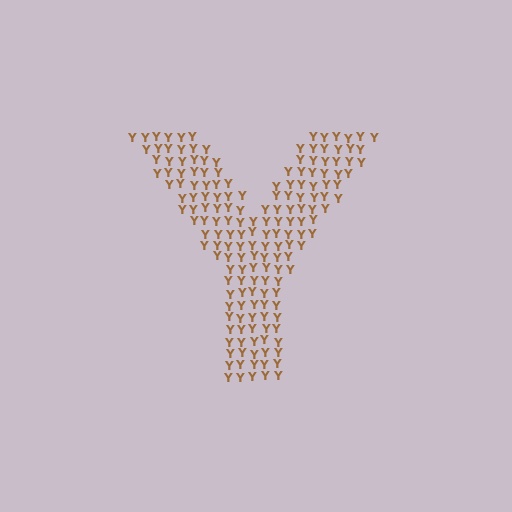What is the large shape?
The large shape is the letter Y.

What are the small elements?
The small elements are letter Y's.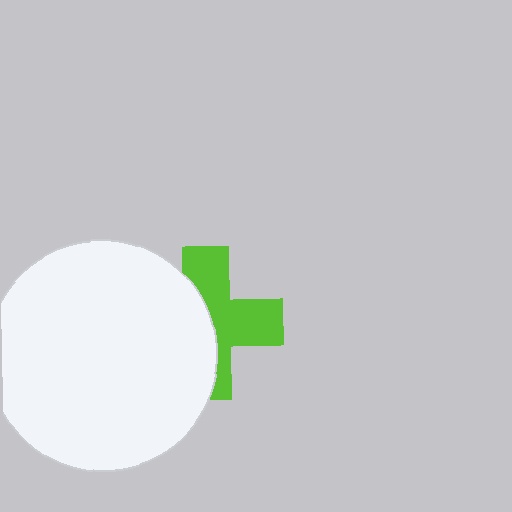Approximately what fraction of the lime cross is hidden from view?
Roughly 48% of the lime cross is hidden behind the white circle.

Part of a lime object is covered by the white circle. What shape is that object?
It is a cross.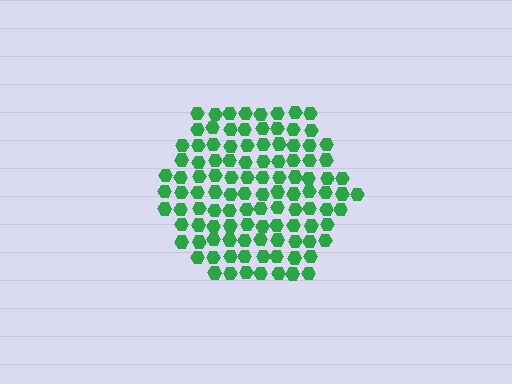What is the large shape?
The large shape is a hexagon.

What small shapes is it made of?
It is made of small hexagons.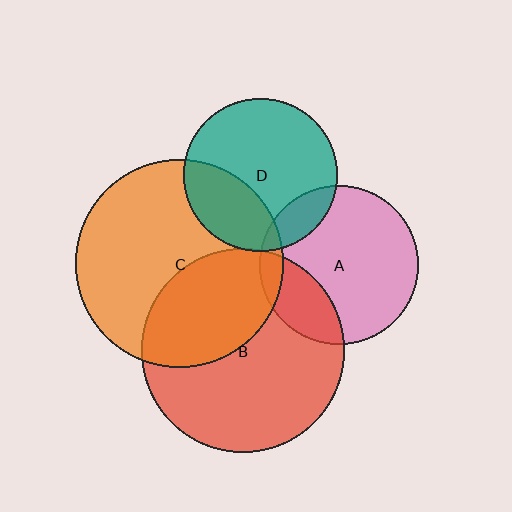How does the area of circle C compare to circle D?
Approximately 1.8 times.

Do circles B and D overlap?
Yes.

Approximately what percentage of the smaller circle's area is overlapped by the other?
Approximately 5%.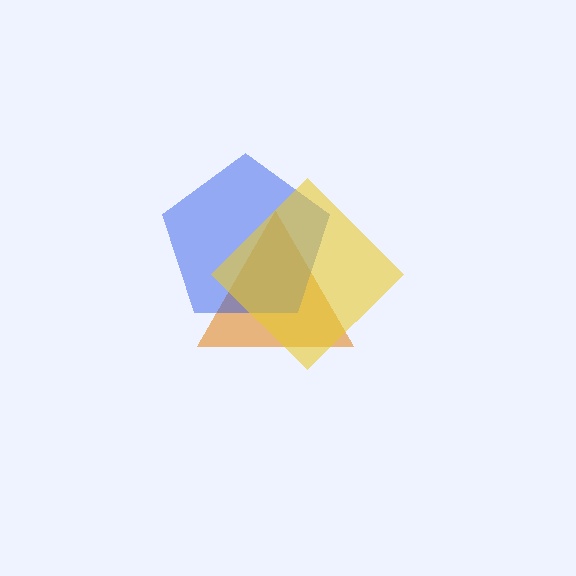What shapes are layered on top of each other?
The layered shapes are: an orange triangle, a blue pentagon, a yellow diamond.